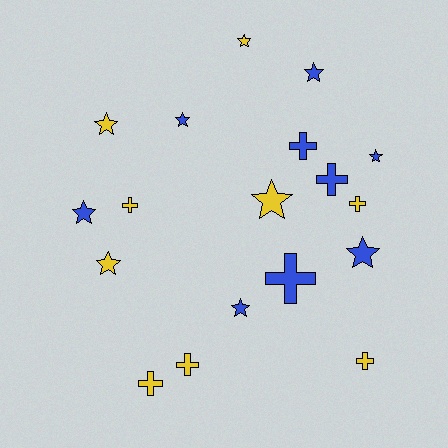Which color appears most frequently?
Blue, with 9 objects.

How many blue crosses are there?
There are 3 blue crosses.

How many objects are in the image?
There are 18 objects.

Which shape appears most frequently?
Star, with 10 objects.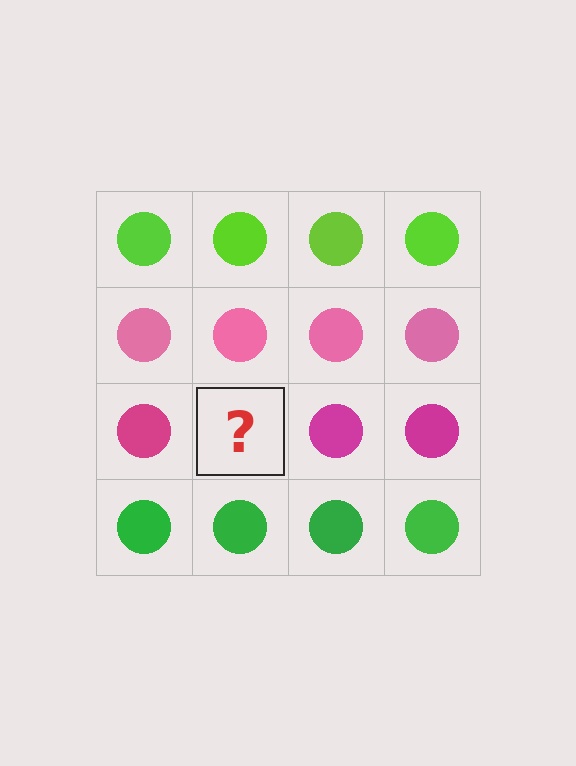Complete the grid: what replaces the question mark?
The question mark should be replaced with a magenta circle.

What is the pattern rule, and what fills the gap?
The rule is that each row has a consistent color. The gap should be filled with a magenta circle.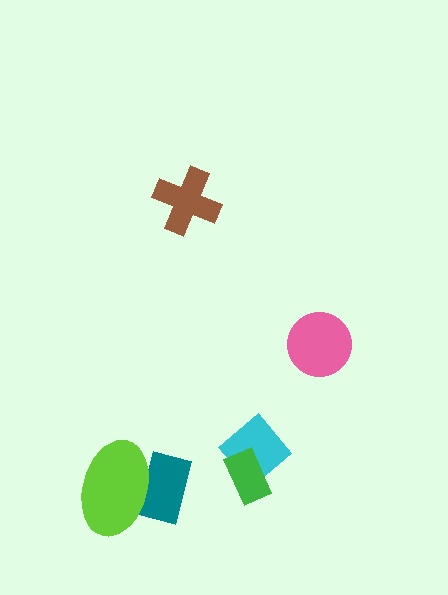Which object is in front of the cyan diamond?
The green rectangle is in front of the cyan diamond.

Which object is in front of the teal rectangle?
The lime ellipse is in front of the teal rectangle.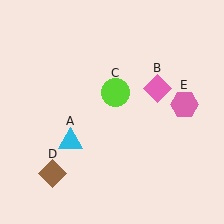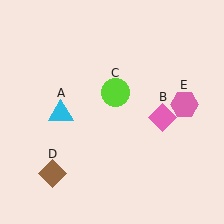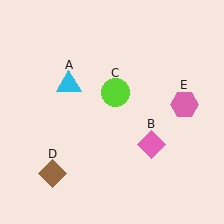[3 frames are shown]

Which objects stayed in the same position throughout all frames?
Lime circle (object C) and brown diamond (object D) and pink hexagon (object E) remained stationary.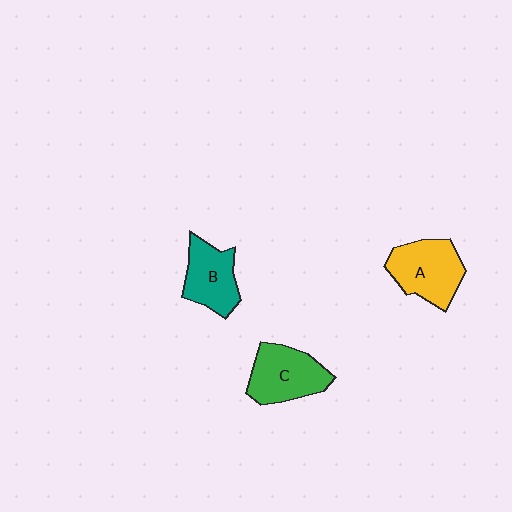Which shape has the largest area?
Shape A (yellow).